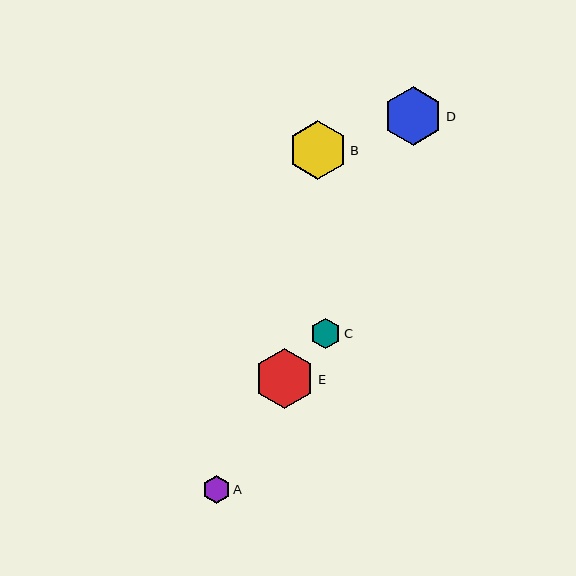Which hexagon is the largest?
Hexagon E is the largest with a size of approximately 60 pixels.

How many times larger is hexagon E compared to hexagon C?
Hexagon E is approximately 2.0 times the size of hexagon C.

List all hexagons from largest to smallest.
From largest to smallest: E, D, B, C, A.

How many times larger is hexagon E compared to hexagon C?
Hexagon E is approximately 2.0 times the size of hexagon C.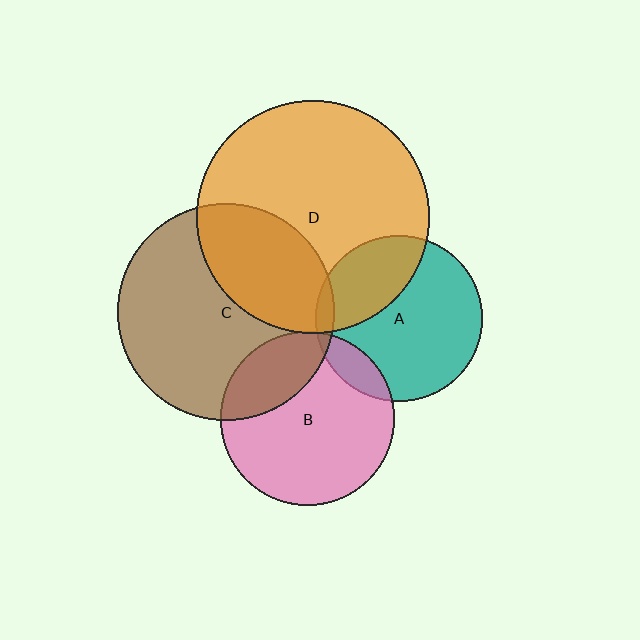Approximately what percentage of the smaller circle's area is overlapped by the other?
Approximately 35%.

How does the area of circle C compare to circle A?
Approximately 1.7 times.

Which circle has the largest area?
Circle D (orange).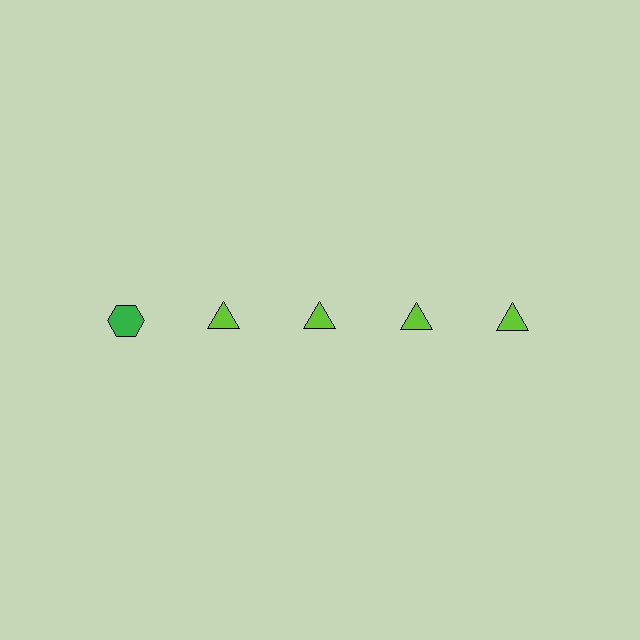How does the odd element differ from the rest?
It differs in both color (green instead of lime) and shape (hexagon instead of triangle).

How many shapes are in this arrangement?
There are 5 shapes arranged in a grid pattern.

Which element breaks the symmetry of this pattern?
The green hexagon in the top row, leftmost column breaks the symmetry. All other shapes are lime triangles.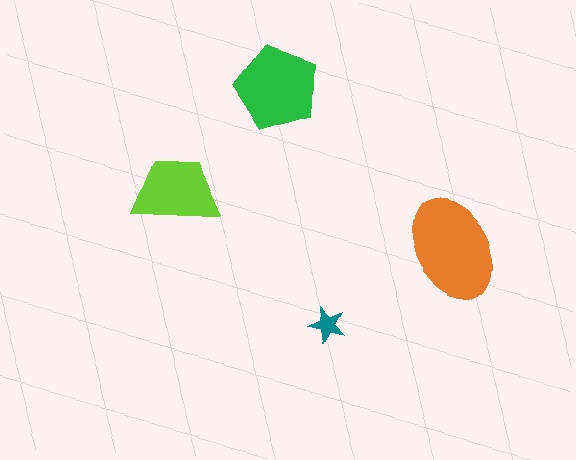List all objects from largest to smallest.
The orange ellipse, the green pentagon, the lime trapezoid, the teal star.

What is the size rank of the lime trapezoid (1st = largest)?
3rd.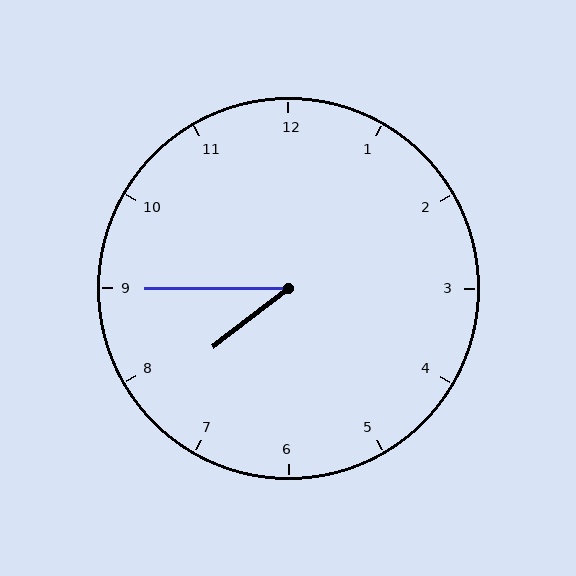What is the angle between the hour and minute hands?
Approximately 38 degrees.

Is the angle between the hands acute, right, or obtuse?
It is acute.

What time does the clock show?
7:45.